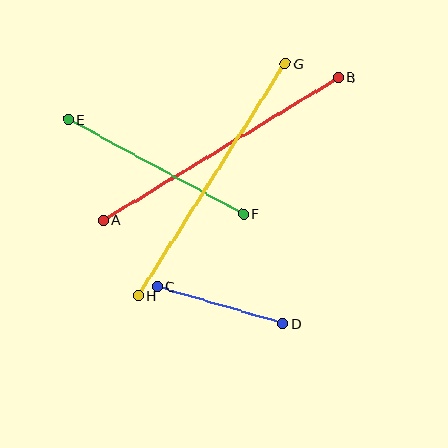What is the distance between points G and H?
The distance is approximately 275 pixels.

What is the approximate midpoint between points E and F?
The midpoint is at approximately (156, 166) pixels.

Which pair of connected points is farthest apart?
Points G and H are farthest apart.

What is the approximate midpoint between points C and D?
The midpoint is at approximately (220, 305) pixels.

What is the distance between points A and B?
The distance is approximately 275 pixels.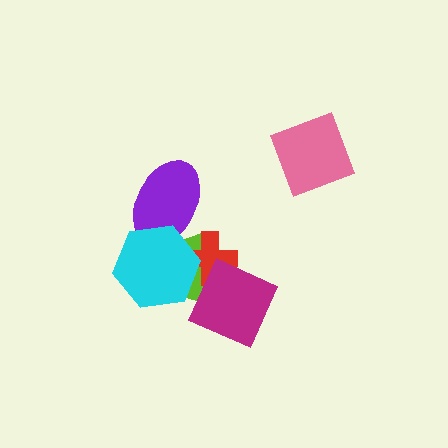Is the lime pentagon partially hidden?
Yes, it is partially covered by another shape.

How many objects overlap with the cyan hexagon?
3 objects overlap with the cyan hexagon.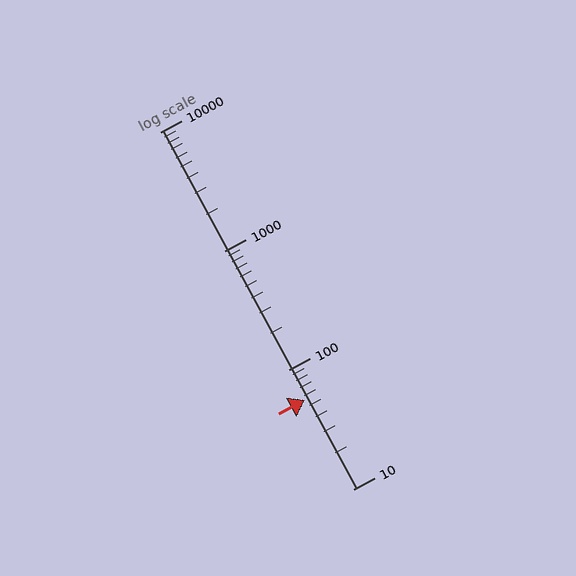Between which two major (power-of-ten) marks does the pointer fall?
The pointer is between 10 and 100.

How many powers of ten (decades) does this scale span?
The scale spans 3 decades, from 10 to 10000.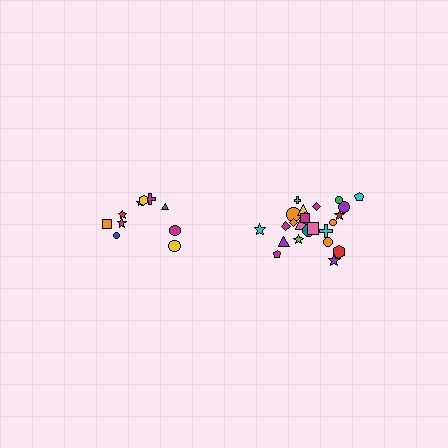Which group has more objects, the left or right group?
The right group.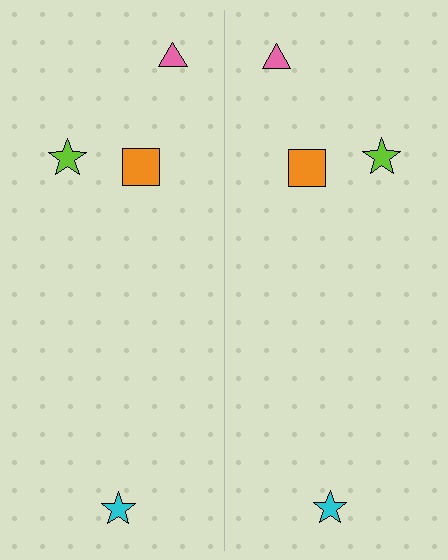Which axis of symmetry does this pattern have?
The pattern has a vertical axis of symmetry running through the center of the image.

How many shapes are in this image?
There are 8 shapes in this image.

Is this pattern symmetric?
Yes, this pattern has bilateral (reflection) symmetry.